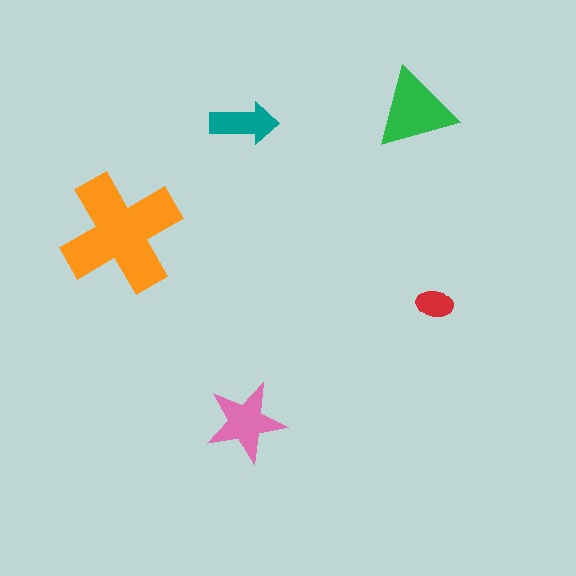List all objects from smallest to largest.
The red ellipse, the teal arrow, the pink star, the green triangle, the orange cross.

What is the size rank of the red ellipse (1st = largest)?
5th.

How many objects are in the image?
There are 5 objects in the image.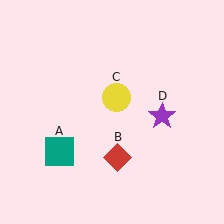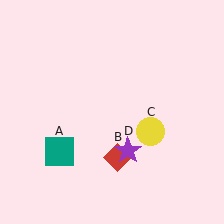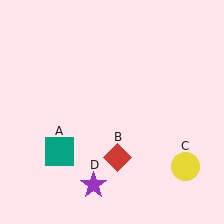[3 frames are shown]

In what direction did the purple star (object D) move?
The purple star (object D) moved down and to the left.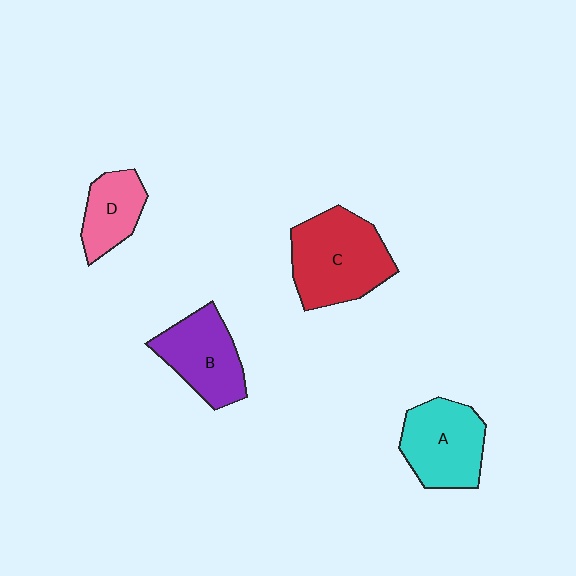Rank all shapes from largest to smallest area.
From largest to smallest: C (red), A (cyan), B (purple), D (pink).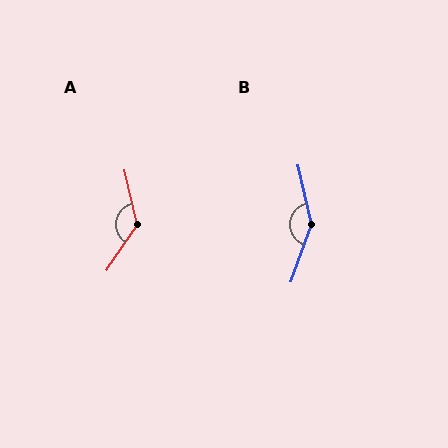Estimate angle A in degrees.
Approximately 133 degrees.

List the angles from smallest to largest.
A (133°), B (148°).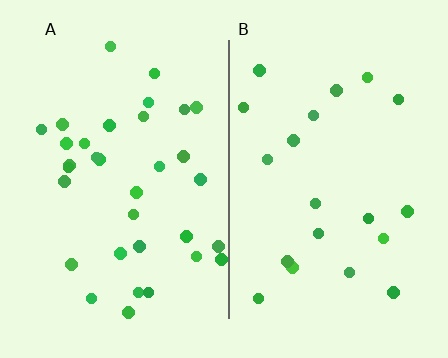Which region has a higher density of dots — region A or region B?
A (the left).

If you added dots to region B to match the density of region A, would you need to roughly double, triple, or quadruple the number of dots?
Approximately double.